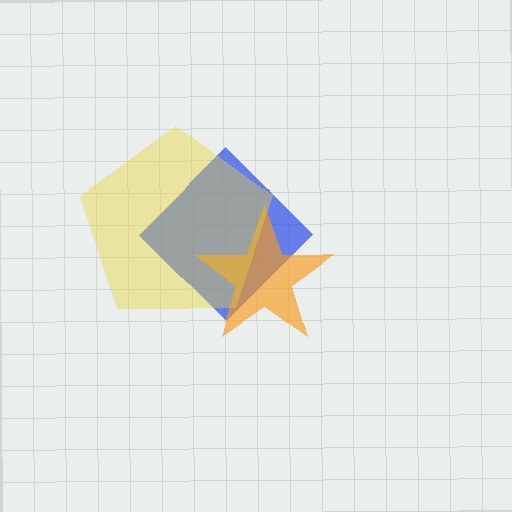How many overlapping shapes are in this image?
There are 3 overlapping shapes in the image.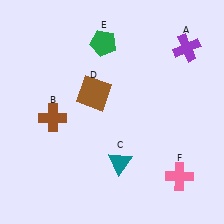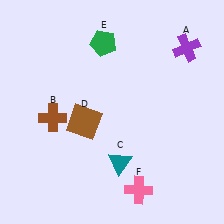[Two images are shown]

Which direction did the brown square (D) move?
The brown square (D) moved down.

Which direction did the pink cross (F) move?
The pink cross (F) moved left.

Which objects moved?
The objects that moved are: the brown square (D), the pink cross (F).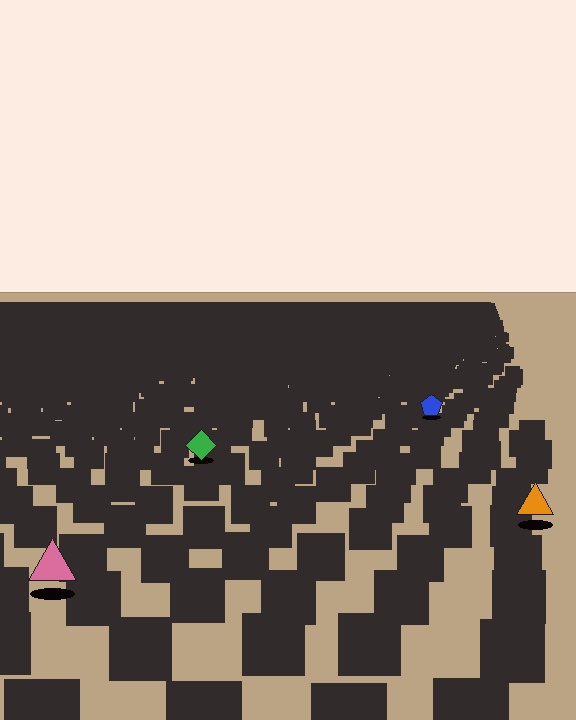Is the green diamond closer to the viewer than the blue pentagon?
Yes. The green diamond is closer — you can tell from the texture gradient: the ground texture is coarser near it.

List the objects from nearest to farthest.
From nearest to farthest: the pink triangle, the orange triangle, the green diamond, the blue pentagon.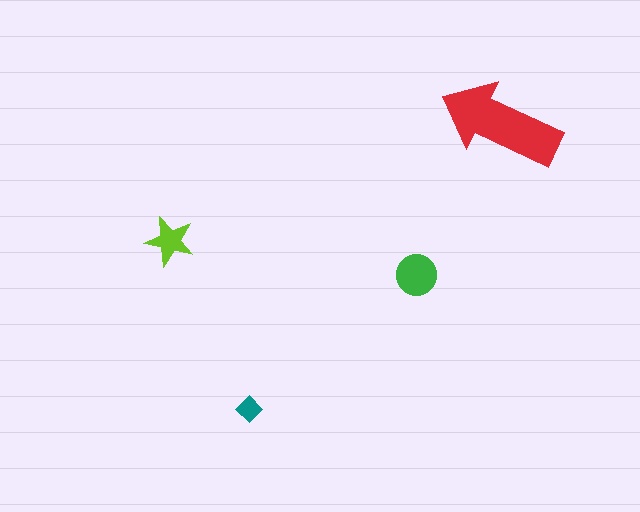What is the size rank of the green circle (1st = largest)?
2nd.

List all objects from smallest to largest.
The teal diamond, the lime star, the green circle, the red arrow.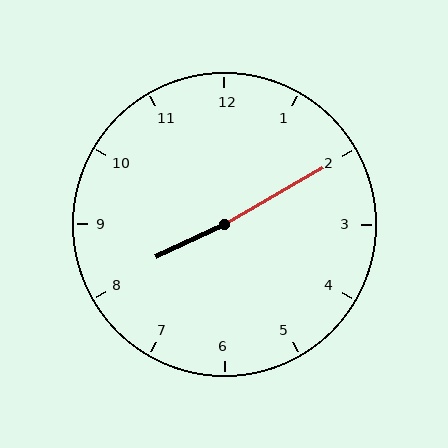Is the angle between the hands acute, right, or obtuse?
It is obtuse.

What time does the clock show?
8:10.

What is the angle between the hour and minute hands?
Approximately 175 degrees.